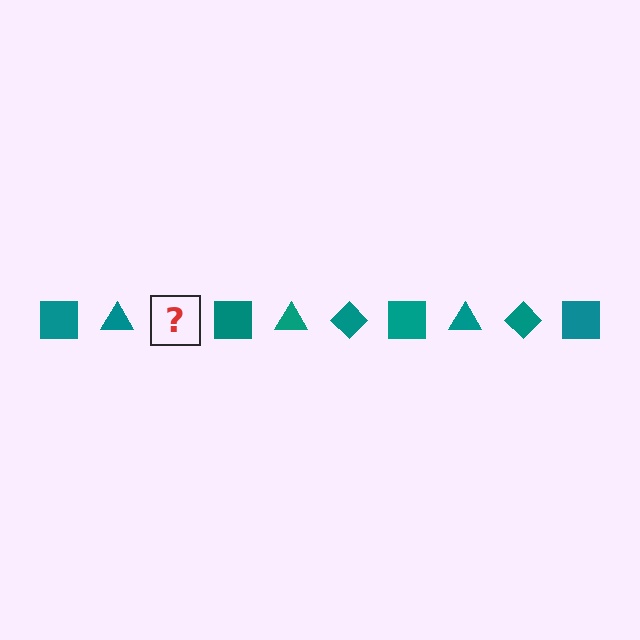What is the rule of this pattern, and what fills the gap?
The rule is that the pattern cycles through square, triangle, diamond shapes in teal. The gap should be filled with a teal diamond.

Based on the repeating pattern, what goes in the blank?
The blank should be a teal diamond.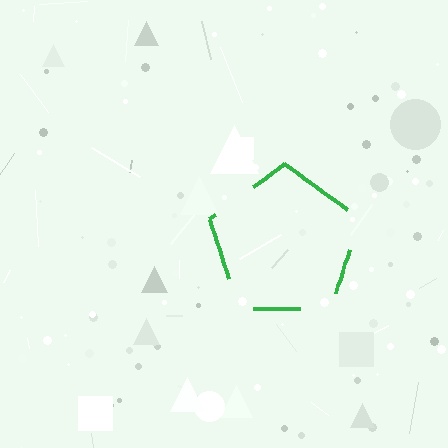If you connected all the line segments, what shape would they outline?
They would outline a pentagon.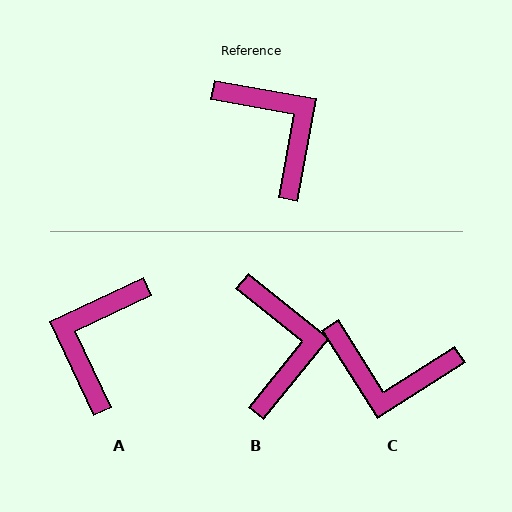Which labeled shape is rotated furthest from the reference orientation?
C, about 137 degrees away.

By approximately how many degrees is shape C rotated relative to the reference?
Approximately 137 degrees clockwise.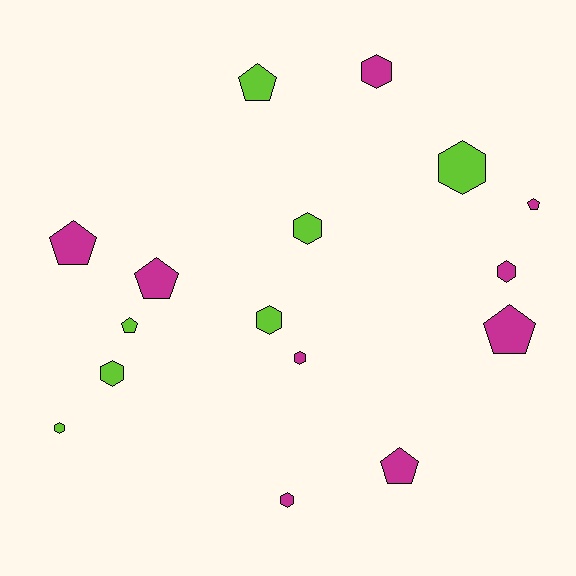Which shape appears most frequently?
Hexagon, with 9 objects.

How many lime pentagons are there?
There are 2 lime pentagons.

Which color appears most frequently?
Magenta, with 9 objects.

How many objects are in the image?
There are 16 objects.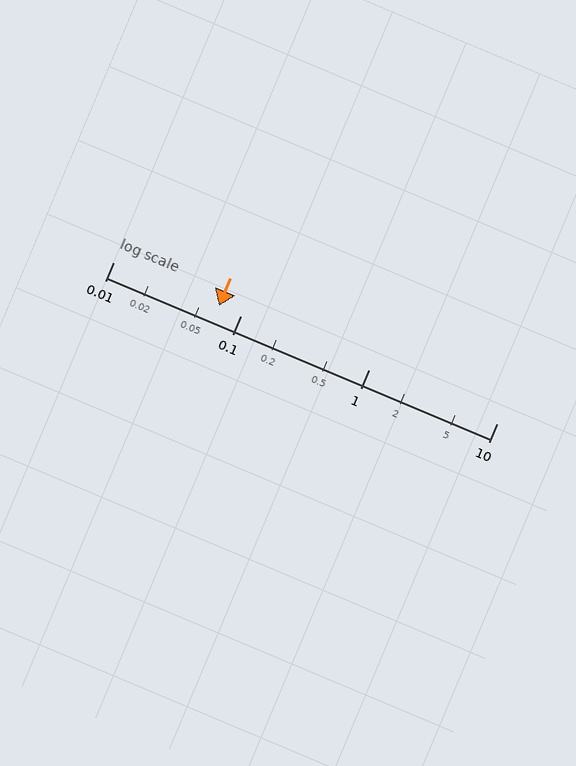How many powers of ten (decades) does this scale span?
The scale spans 3 decades, from 0.01 to 10.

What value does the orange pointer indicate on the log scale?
The pointer indicates approximately 0.067.